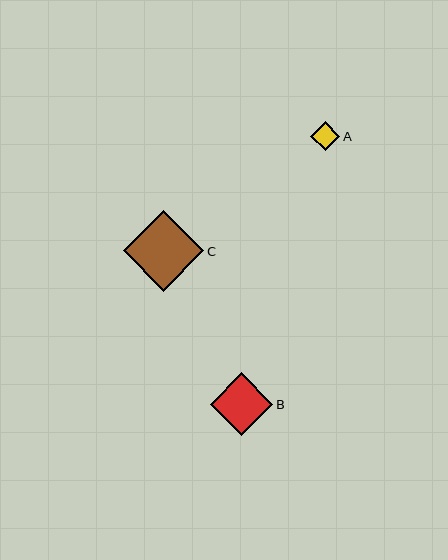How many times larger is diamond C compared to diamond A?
Diamond C is approximately 2.8 times the size of diamond A.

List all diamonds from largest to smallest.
From largest to smallest: C, B, A.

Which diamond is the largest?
Diamond C is the largest with a size of approximately 81 pixels.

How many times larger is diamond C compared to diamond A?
Diamond C is approximately 2.8 times the size of diamond A.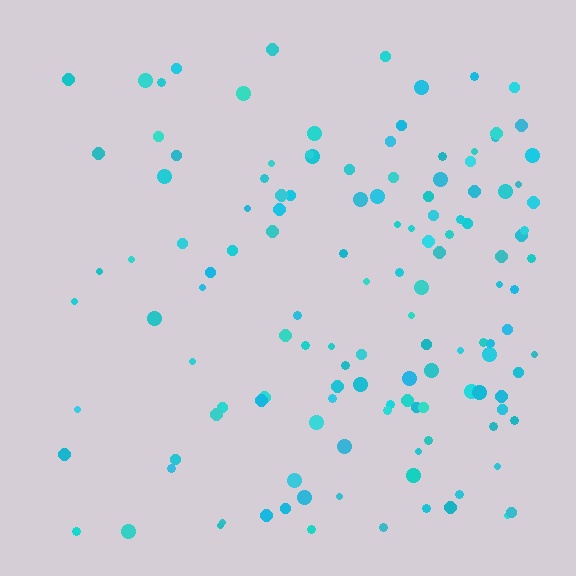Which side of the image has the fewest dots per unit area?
The left.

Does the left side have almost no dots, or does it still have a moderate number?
Still a moderate number, just noticeably fewer than the right.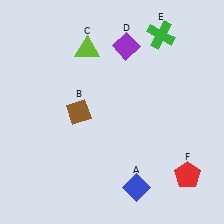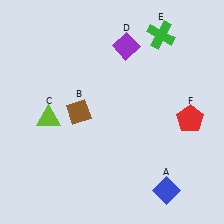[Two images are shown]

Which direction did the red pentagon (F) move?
The red pentagon (F) moved up.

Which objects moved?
The objects that moved are: the blue diamond (A), the lime triangle (C), the red pentagon (F).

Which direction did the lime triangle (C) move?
The lime triangle (C) moved down.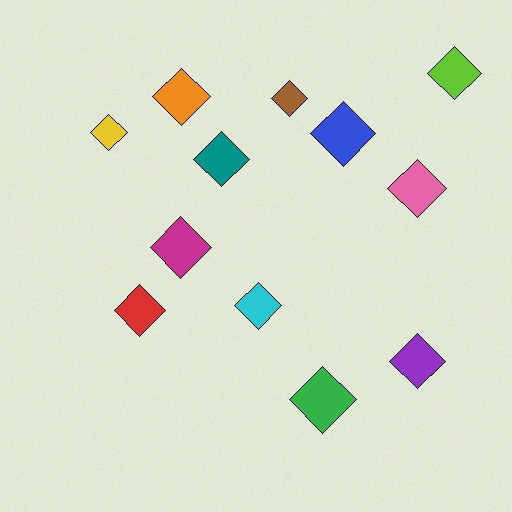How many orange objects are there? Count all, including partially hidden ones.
There is 1 orange object.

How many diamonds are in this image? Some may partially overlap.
There are 12 diamonds.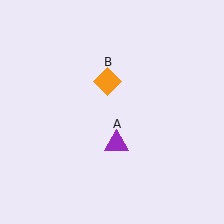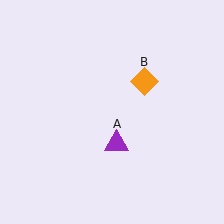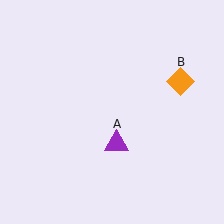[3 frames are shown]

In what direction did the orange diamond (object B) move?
The orange diamond (object B) moved right.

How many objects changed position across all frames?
1 object changed position: orange diamond (object B).